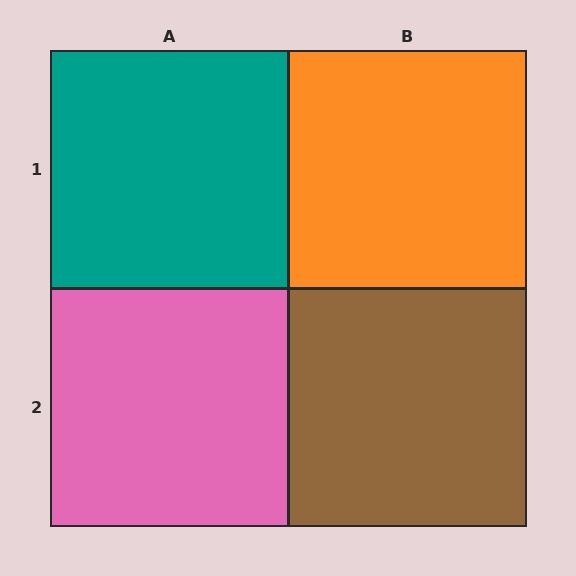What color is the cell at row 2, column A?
Pink.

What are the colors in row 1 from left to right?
Teal, orange.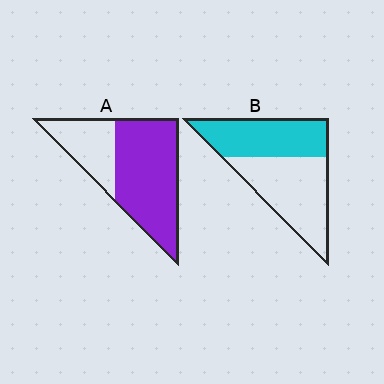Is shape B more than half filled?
No.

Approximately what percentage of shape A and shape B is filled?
A is approximately 70% and B is approximately 45%.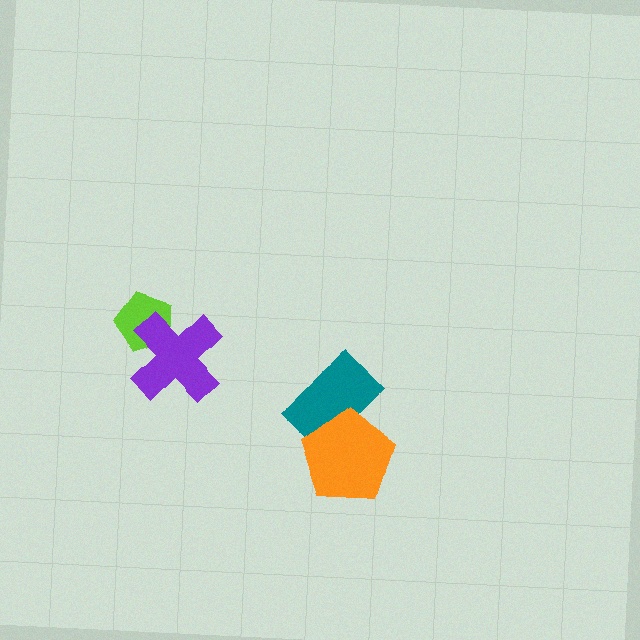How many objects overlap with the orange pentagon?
1 object overlaps with the orange pentagon.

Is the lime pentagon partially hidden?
Yes, it is partially covered by another shape.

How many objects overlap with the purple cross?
1 object overlaps with the purple cross.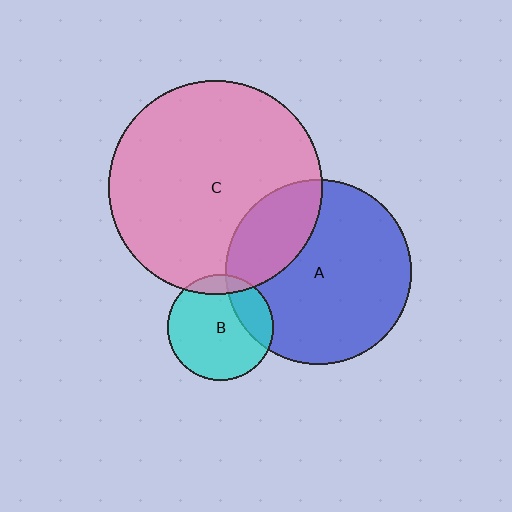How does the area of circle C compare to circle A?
Approximately 1.3 times.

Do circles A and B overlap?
Yes.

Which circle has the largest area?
Circle C (pink).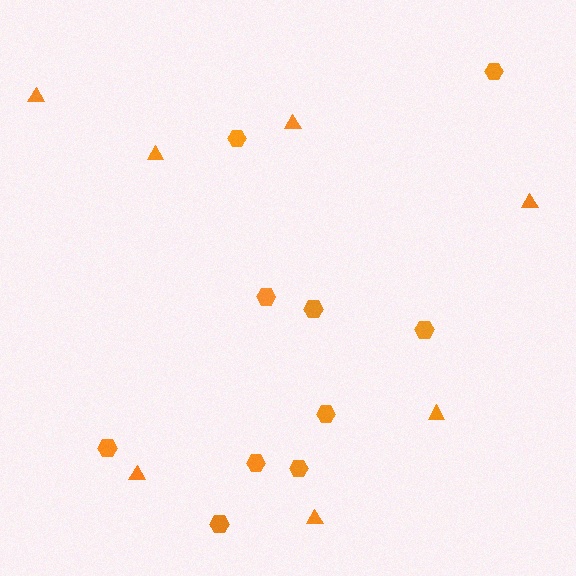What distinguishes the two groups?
There are 2 groups: one group of triangles (7) and one group of hexagons (10).